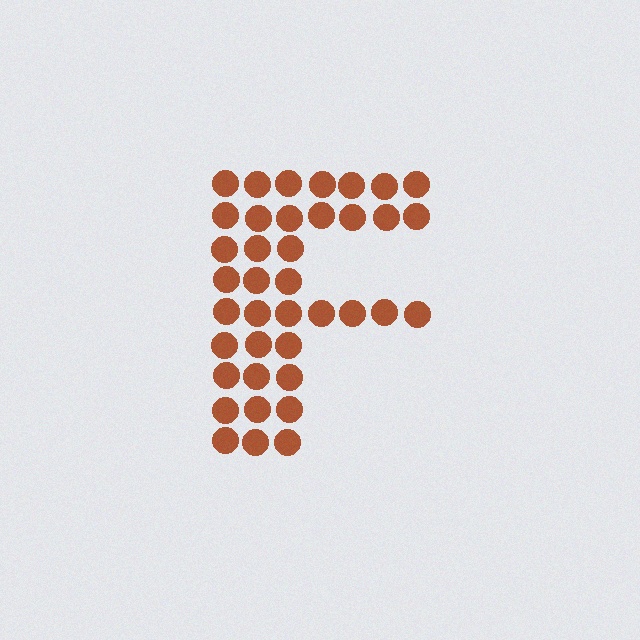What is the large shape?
The large shape is the letter F.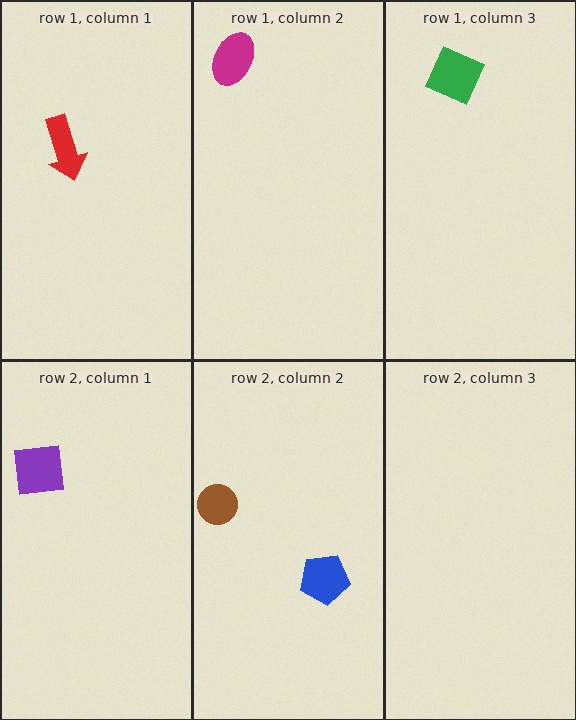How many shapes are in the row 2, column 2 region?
2.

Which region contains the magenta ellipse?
The row 1, column 2 region.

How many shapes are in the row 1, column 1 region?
1.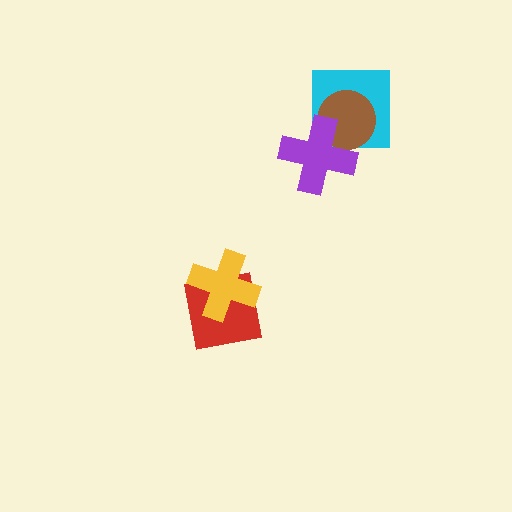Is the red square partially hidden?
Yes, it is partially covered by another shape.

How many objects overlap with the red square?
1 object overlaps with the red square.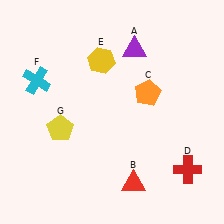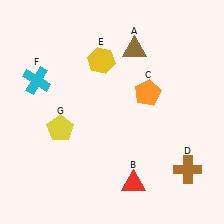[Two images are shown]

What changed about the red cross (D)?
In Image 1, D is red. In Image 2, it changed to brown.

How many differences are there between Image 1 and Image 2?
There are 2 differences between the two images.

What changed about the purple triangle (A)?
In Image 1, A is purple. In Image 2, it changed to brown.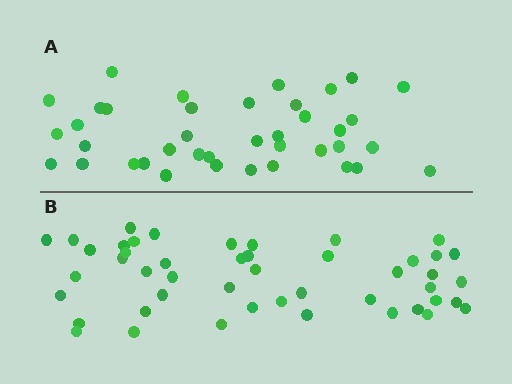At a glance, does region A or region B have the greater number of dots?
Region B (the bottom region) has more dots.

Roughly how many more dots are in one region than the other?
Region B has roughly 8 or so more dots than region A.